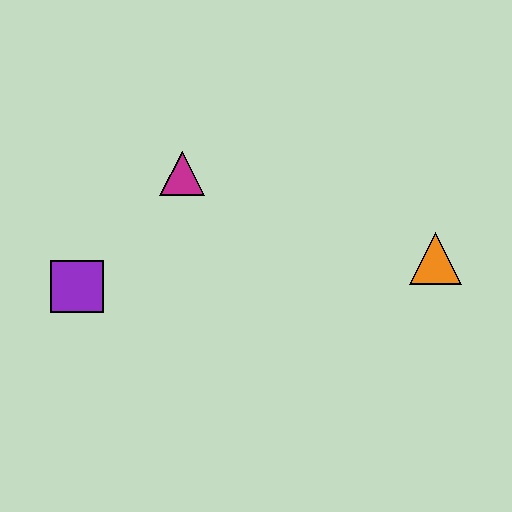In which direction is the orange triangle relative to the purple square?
The orange triangle is to the right of the purple square.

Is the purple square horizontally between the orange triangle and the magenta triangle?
No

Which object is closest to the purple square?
The magenta triangle is closest to the purple square.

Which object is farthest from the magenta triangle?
The orange triangle is farthest from the magenta triangle.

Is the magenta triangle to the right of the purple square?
Yes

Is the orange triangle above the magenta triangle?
No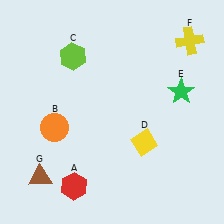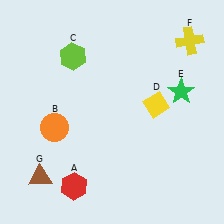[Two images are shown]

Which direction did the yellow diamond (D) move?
The yellow diamond (D) moved up.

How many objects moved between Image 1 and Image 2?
1 object moved between the two images.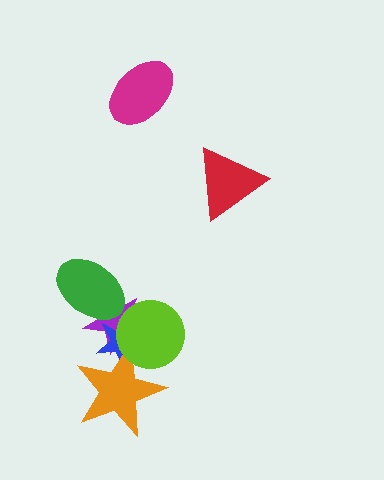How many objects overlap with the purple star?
4 objects overlap with the purple star.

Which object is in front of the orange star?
The lime circle is in front of the orange star.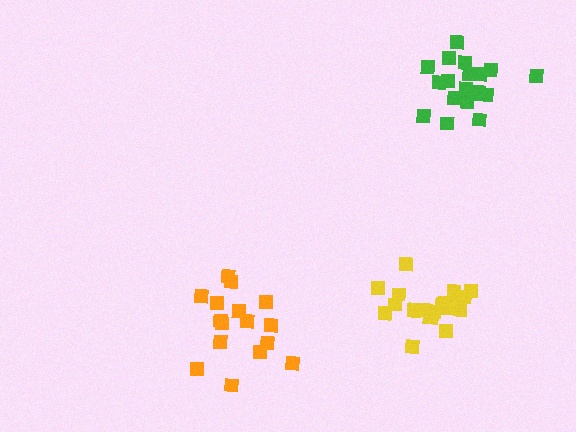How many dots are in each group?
Group 1: 19 dots, Group 2: 16 dots, Group 3: 21 dots (56 total).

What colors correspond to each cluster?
The clusters are colored: green, orange, yellow.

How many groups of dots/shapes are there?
There are 3 groups.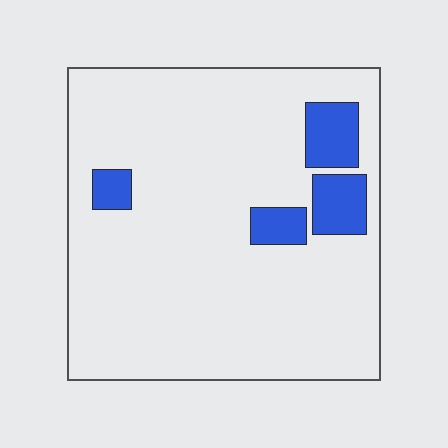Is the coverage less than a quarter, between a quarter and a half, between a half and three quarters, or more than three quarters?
Less than a quarter.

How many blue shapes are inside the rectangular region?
4.